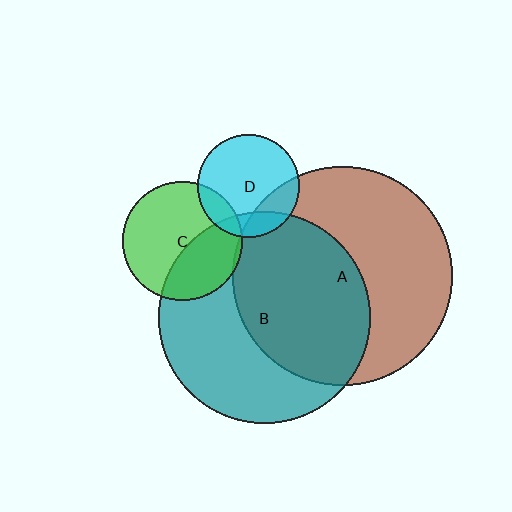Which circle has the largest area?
Circle A (brown).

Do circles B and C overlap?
Yes.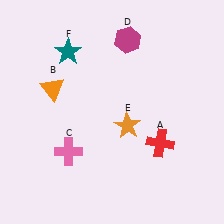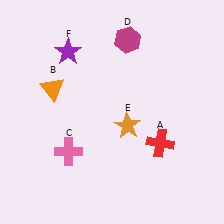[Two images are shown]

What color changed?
The star (F) changed from teal in Image 1 to purple in Image 2.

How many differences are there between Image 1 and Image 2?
There is 1 difference between the two images.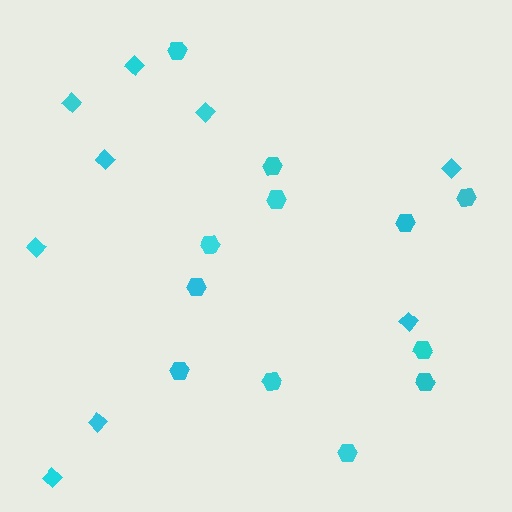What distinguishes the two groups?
There are 2 groups: one group of hexagons (12) and one group of diamonds (9).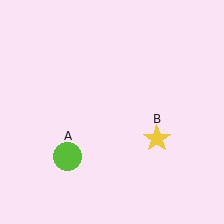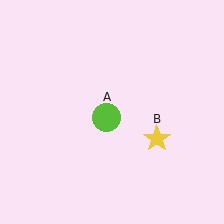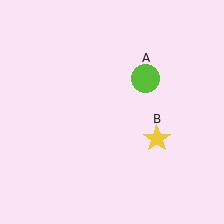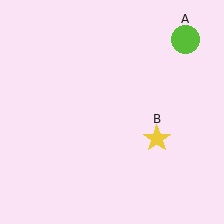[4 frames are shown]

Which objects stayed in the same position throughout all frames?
Yellow star (object B) remained stationary.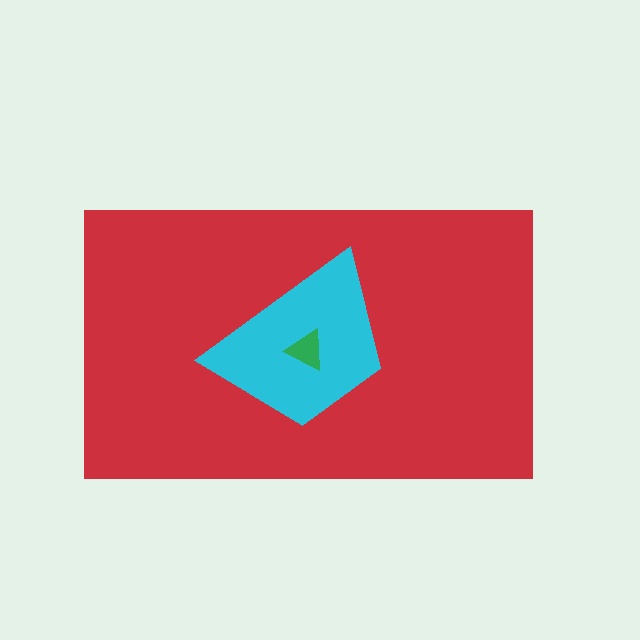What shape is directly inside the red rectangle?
The cyan trapezoid.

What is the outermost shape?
The red rectangle.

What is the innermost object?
The green triangle.